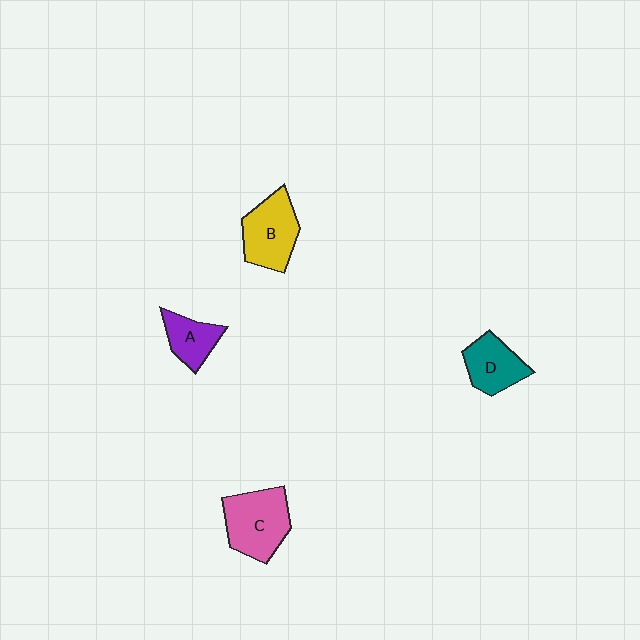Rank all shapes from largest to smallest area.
From largest to smallest: C (pink), B (yellow), D (teal), A (purple).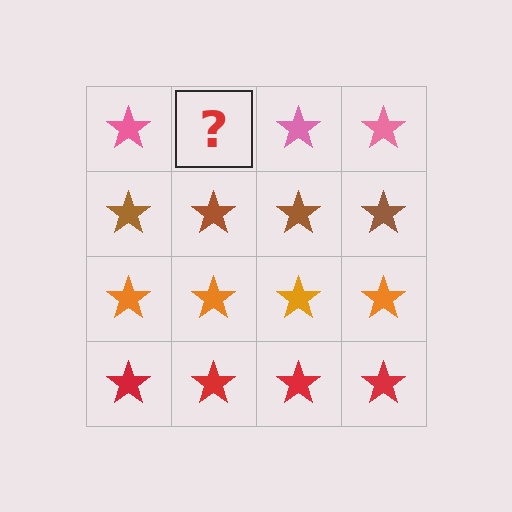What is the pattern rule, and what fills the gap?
The rule is that each row has a consistent color. The gap should be filled with a pink star.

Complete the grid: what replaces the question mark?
The question mark should be replaced with a pink star.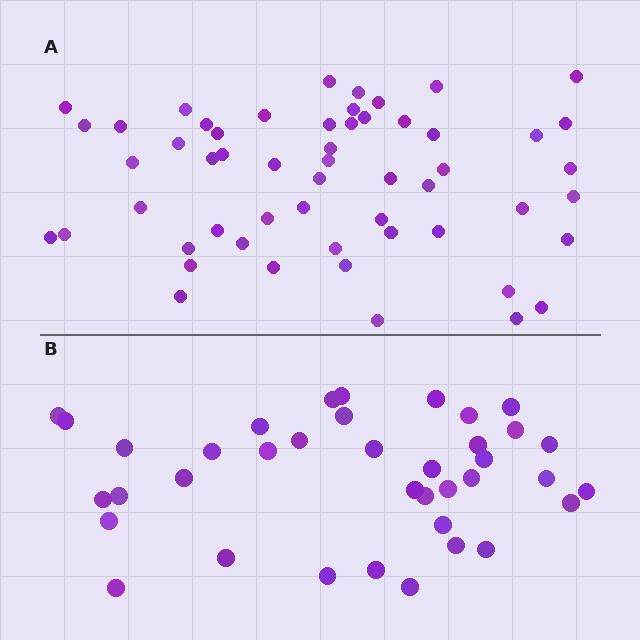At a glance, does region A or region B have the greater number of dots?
Region A (the top region) has more dots.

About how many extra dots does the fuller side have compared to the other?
Region A has approximately 15 more dots than region B.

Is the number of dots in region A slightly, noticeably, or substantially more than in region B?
Region A has noticeably more, but not dramatically so. The ratio is roughly 1.4 to 1.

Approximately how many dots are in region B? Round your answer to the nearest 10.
About 40 dots. (The exact count is 38, which rounds to 40.)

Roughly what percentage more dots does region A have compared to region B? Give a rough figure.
About 45% more.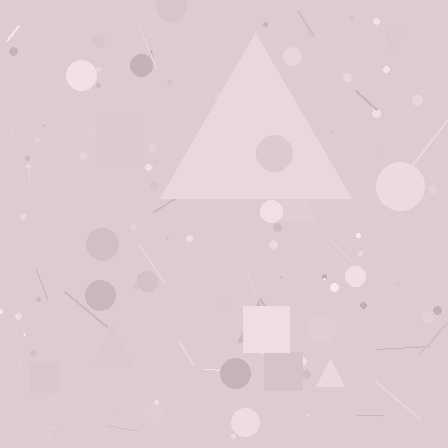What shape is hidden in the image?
A triangle is hidden in the image.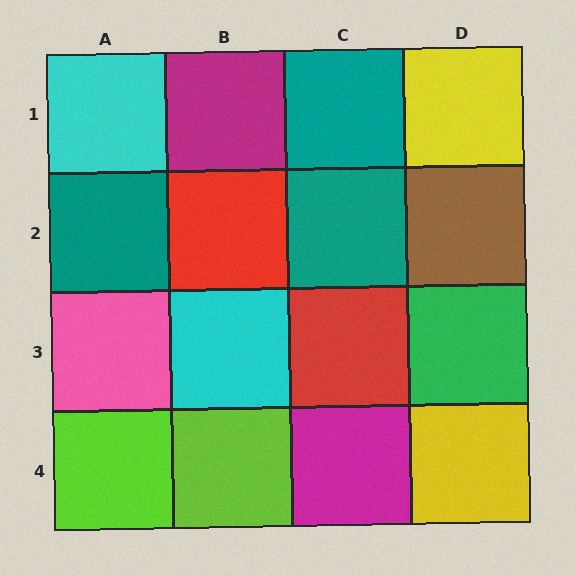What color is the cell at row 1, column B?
Magenta.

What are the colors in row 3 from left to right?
Pink, cyan, red, green.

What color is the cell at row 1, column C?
Teal.